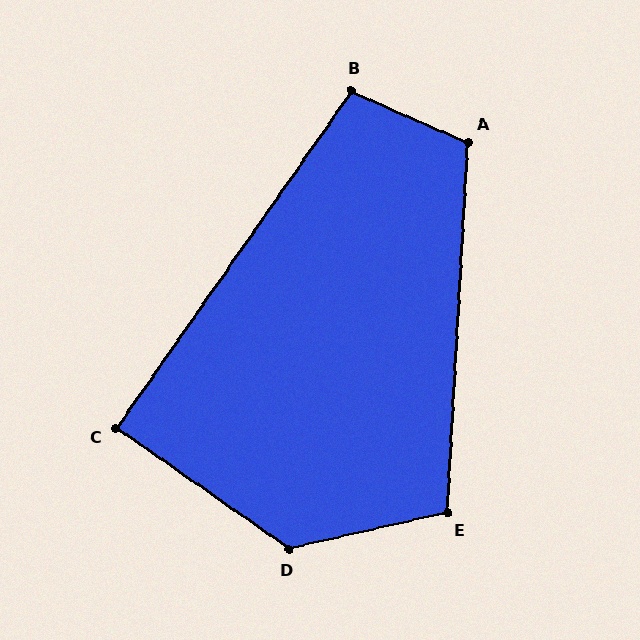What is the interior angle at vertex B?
Approximately 101 degrees (obtuse).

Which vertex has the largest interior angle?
D, at approximately 132 degrees.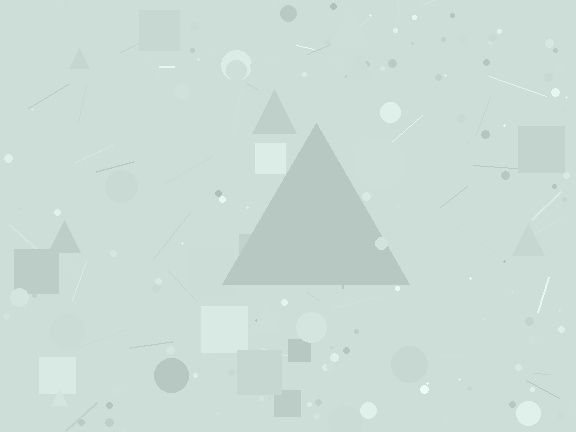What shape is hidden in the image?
A triangle is hidden in the image.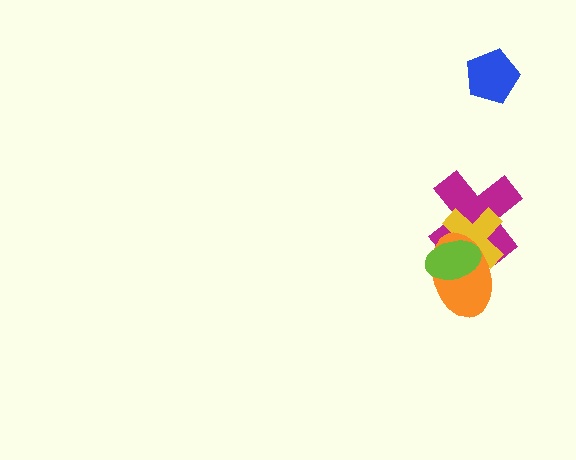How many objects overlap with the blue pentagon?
0 objects overlap with the blue pentagon.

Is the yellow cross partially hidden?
Yes, it is partially covered by another shape.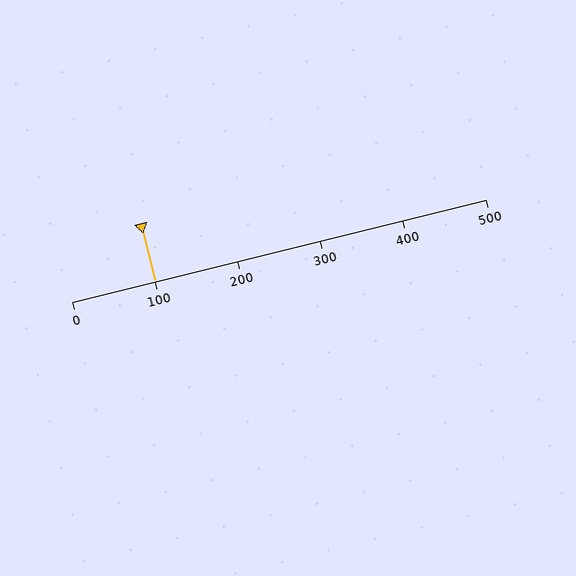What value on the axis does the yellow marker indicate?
The marker indicates approximately 100.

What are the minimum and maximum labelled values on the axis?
The axis runs from 0 to 500.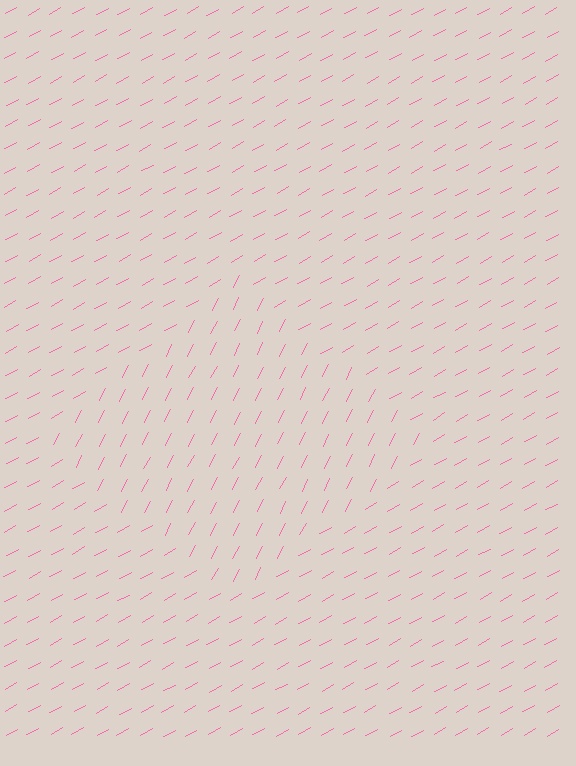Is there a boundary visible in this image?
Yes, there is a texture boundary formed by a change in line orientation.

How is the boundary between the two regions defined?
The boundary is defined purely by a change in line orientation (approximately 34 degrees difference). All lines are the same color and thickness.